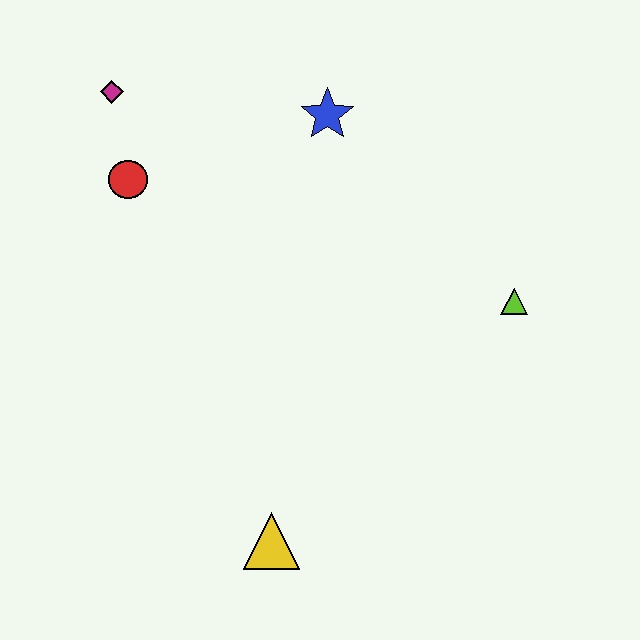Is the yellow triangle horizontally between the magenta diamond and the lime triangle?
Yes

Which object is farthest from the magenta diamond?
The yellow triangle is farthest from the magenta diamond.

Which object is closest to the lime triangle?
The blue star is closest to the lime triangle.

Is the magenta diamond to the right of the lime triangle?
No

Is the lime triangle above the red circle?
No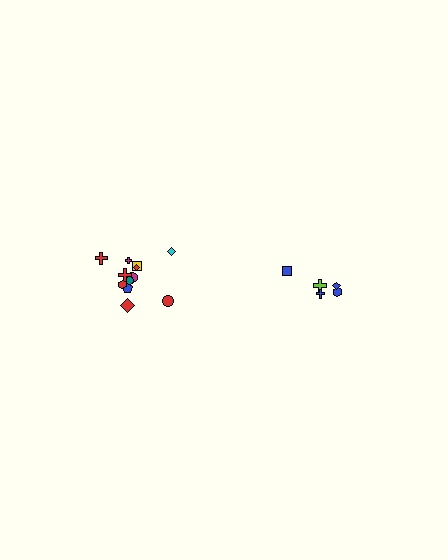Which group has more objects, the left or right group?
The left group.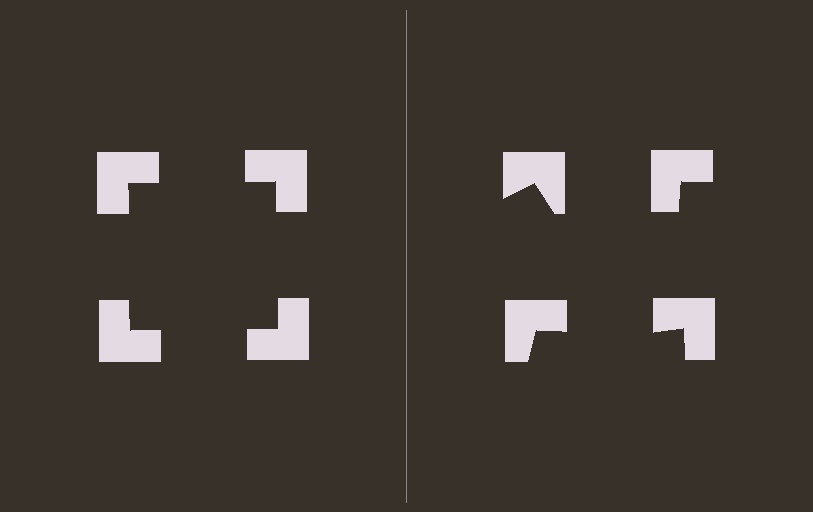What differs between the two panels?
The notched squares are positioned identically on both sides; only the wedge orientations differ. On the left they align to a square; on the right they are misaligned.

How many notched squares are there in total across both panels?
8 — 4 on each side.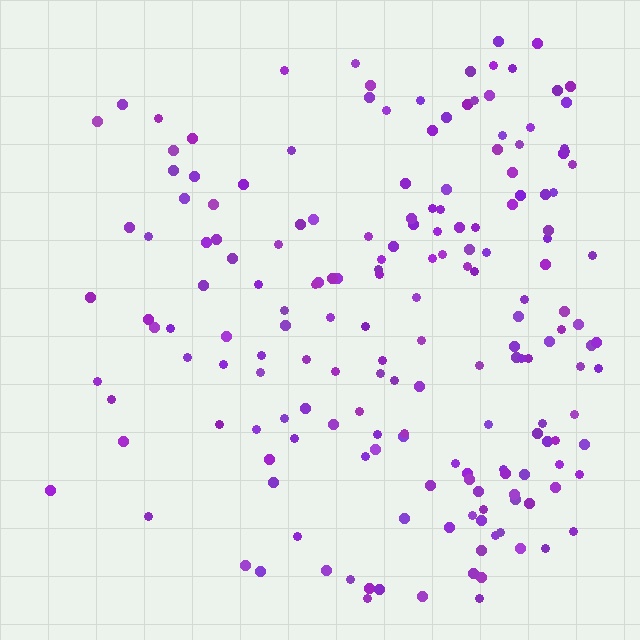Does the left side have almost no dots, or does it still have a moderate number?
Still a moderate number, just noticeably fewer than the right.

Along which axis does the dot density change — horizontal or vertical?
Horizontal.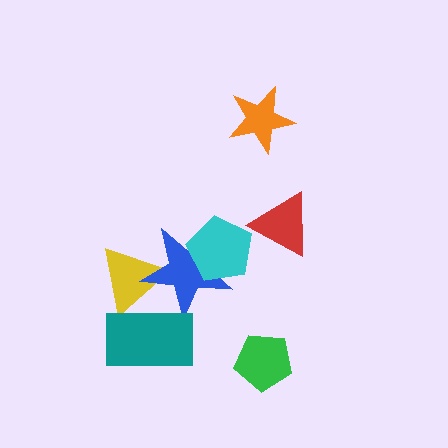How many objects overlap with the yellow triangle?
2 objects overlap with the yellow triangle.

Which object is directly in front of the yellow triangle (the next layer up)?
The blue star is directly in front of the yellow triangle.